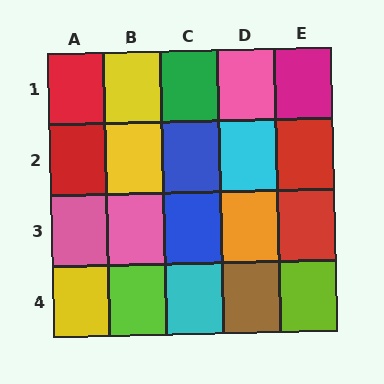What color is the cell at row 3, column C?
Blue.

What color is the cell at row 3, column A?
Pink.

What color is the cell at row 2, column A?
Red.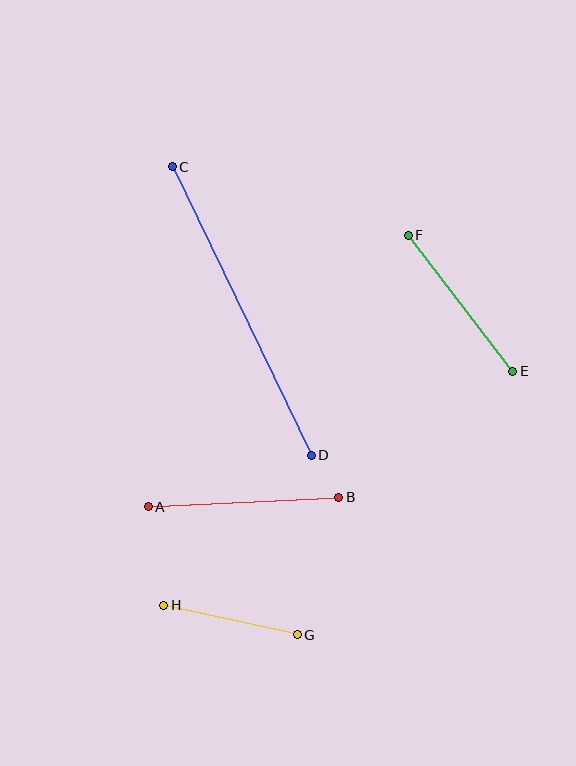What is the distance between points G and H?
The distance is approximately 137 pixels.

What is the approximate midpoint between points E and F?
The midpoint is at approximately (460, 303) pixels.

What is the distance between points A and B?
The distance is approximately 190 pixels.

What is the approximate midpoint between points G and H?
The midpoint is at approximately (230, 620) pixels.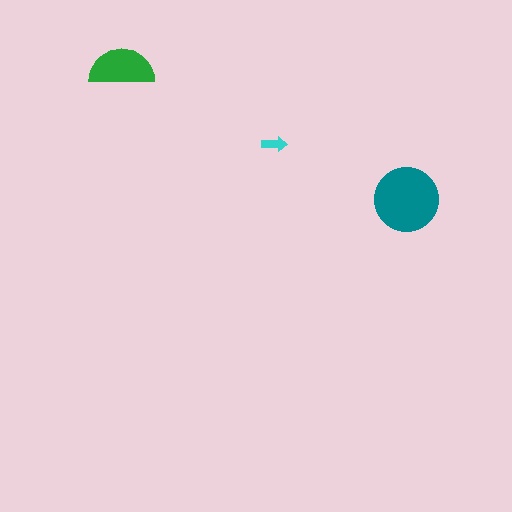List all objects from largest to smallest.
The teal circle, the green semicircle, the cyan arrow.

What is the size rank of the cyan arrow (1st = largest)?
3rd.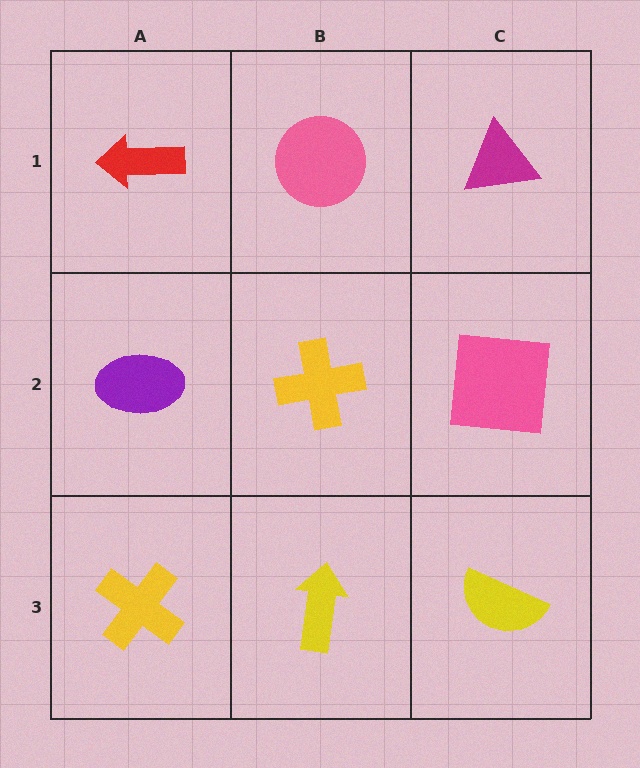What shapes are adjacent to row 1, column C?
A pink square (row 2, column C), a pink circle (row 1, column B).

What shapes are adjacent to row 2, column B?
A pink circle (row 1, column B), a yellow arrow (row 3, column B), a purple ellipse (row 2, column A), a pink square (row 2, column C).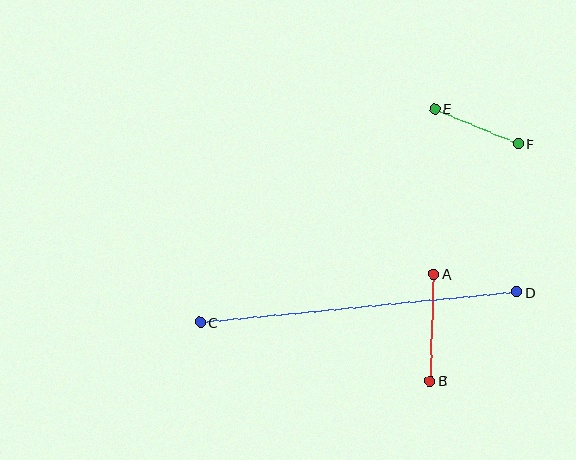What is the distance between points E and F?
The distance is approximately 90 pixels.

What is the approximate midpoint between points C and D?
The midpoint is at approximately (359, 307) pixels.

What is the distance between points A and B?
The distance is approximately 107 pixels.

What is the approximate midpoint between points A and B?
The midpoint is at approximately (432, 327) pixels.